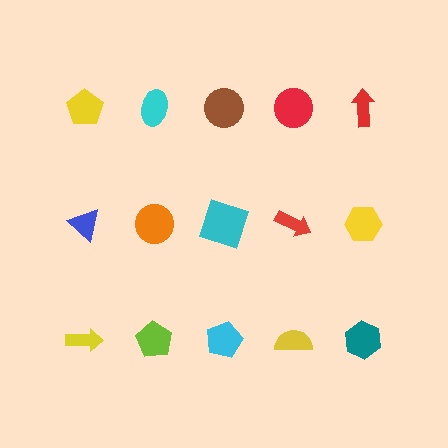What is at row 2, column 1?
A blue triangle.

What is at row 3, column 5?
A teal hexagon.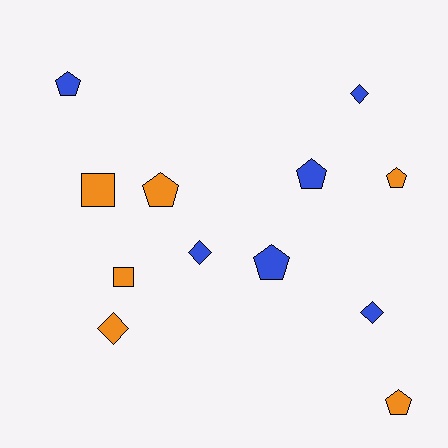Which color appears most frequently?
Blue, with 6 objects.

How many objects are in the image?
There are 12 objects.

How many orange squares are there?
There are 2 orange squares.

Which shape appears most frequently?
Pentagon, with 6 objects.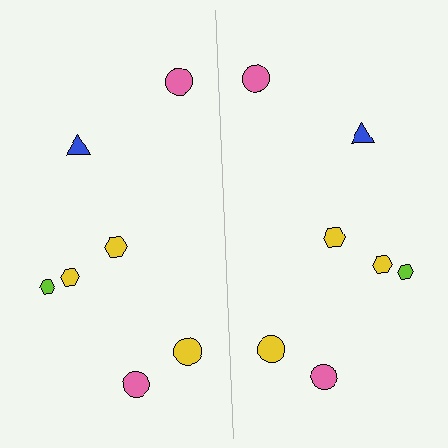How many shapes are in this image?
There are 14 shapes in this image.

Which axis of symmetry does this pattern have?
The pattern has a vertical axis of symmetry running through the center of the image.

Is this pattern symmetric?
Yes, this pattern has bilateral (reflection) symmetry.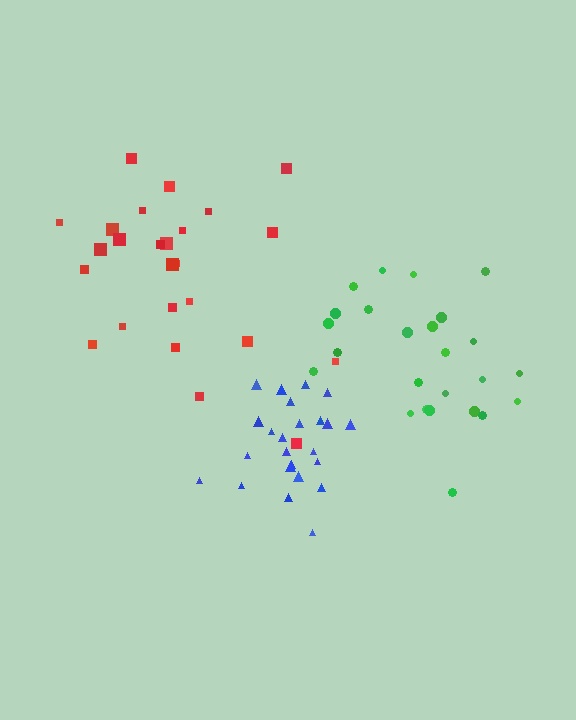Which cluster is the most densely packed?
Blue.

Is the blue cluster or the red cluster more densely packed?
Blue.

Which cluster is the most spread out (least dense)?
Red.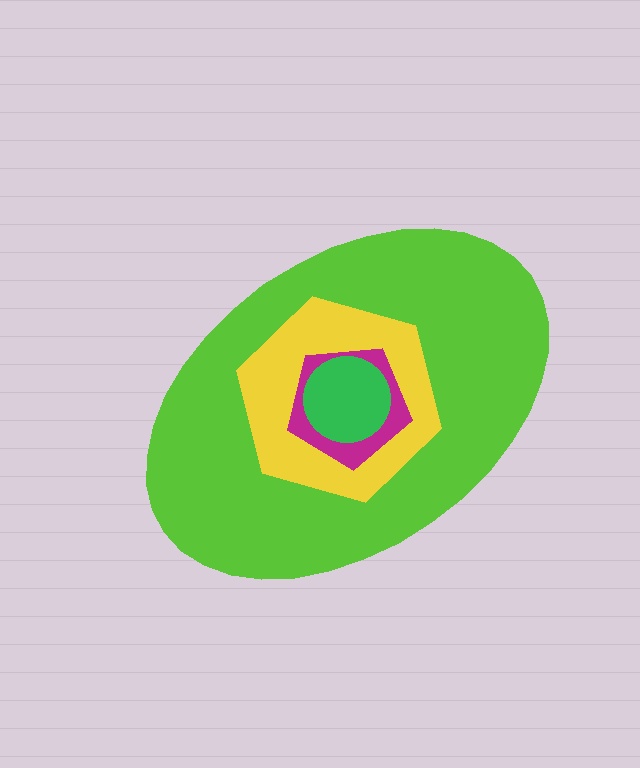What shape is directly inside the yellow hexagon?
The magenta pentagon.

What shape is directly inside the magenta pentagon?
The green circle.